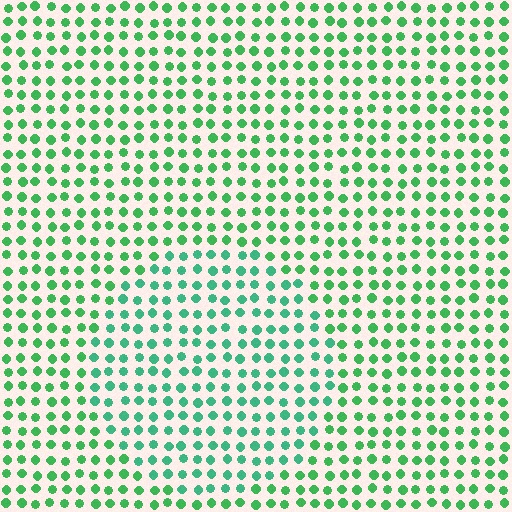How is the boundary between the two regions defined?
The boundary is defined purely by a slight shift in hue (about 22 degrees). Spacing, size, and orientation are identical on both sides.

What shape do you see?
I see a circle.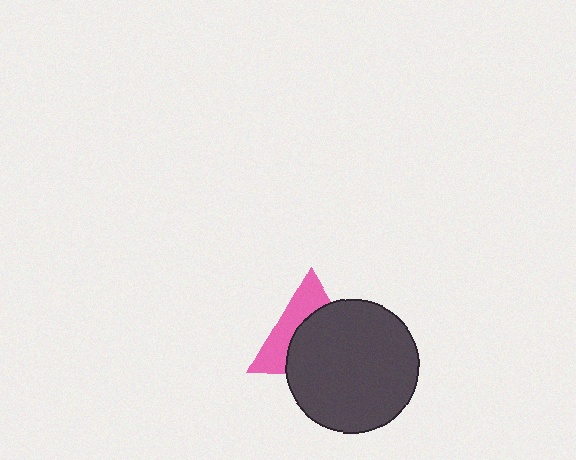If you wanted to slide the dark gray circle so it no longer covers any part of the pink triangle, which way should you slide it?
Slide it toward the lower-right — that is the most direct way to separate the two shapes.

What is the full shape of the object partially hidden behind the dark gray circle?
The partially hidden object is a pink triangle.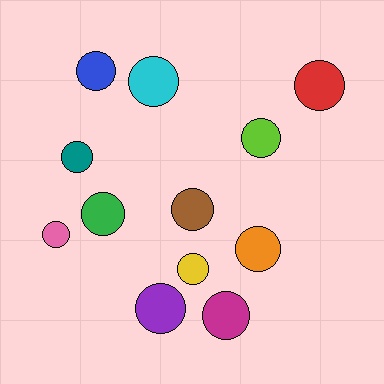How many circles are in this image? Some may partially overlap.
There are 12 circles.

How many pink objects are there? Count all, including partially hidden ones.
There is 1 pink object.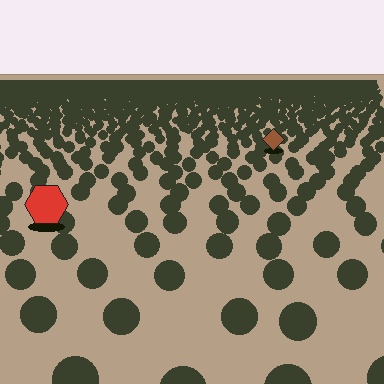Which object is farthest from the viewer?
The brown diamond is farthest from the viewer. It appears smaller and the ground texture around it is denser.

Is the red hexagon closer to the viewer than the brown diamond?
Yes. The red hexagon is closer — you can tell from the texture gradient: the ground texture is coarser near it.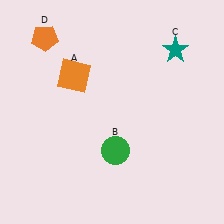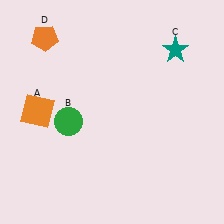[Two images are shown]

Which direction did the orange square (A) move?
The orange square (A) moved left.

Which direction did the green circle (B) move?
The green circle (B) moved left.